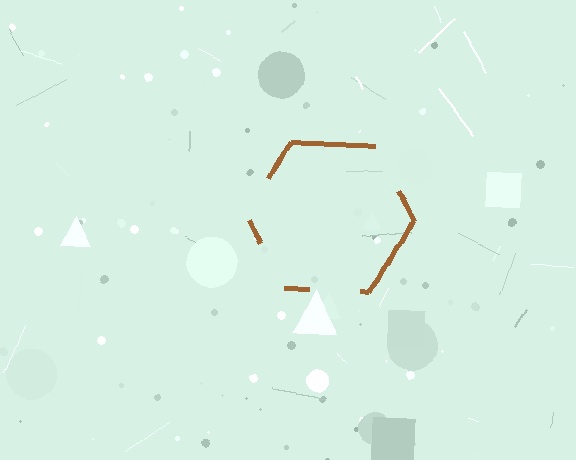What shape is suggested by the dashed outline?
The dashed outline suggests a hexagon.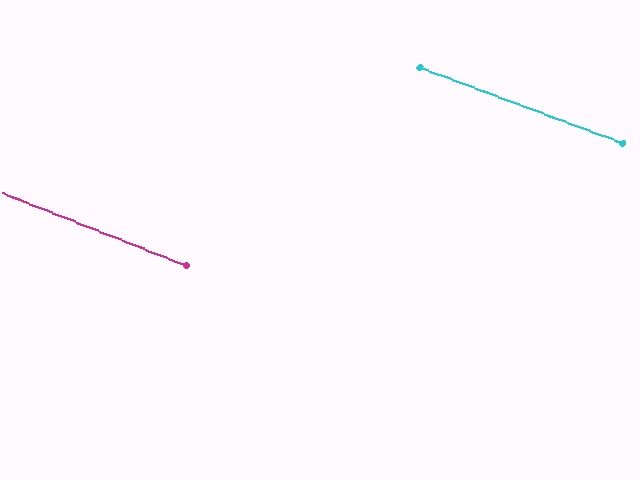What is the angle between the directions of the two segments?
Approximately 1 degree.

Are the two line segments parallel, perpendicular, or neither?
Parallel — their directions differ by only 1.3°.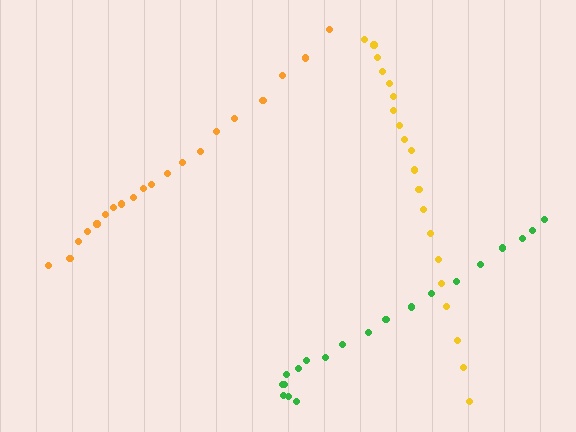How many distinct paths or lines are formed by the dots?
There are 3 distinct paths.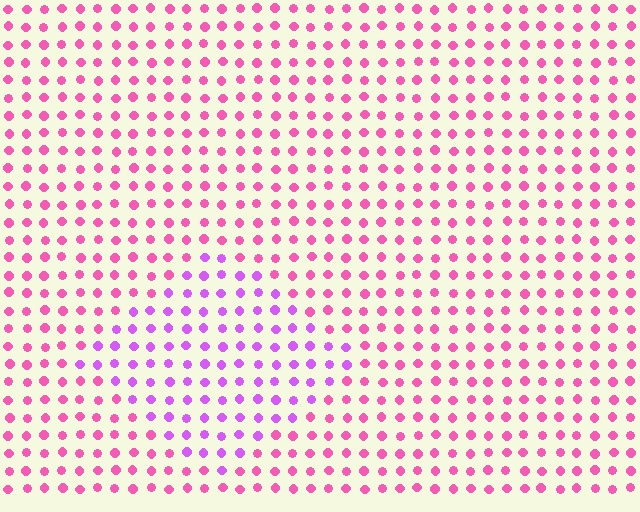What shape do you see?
I see a diamond.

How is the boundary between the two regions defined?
The boundary is defined purely by a slight shift in hue (about 37 degrees). Spacing, size, and orientation are identical on both sides.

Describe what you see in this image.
The image is filled with small pink elements in a uniform arrangement. A diamond-shaped region is visible where the elements are tinted to a slightly different hue, forming a subtle color boundary.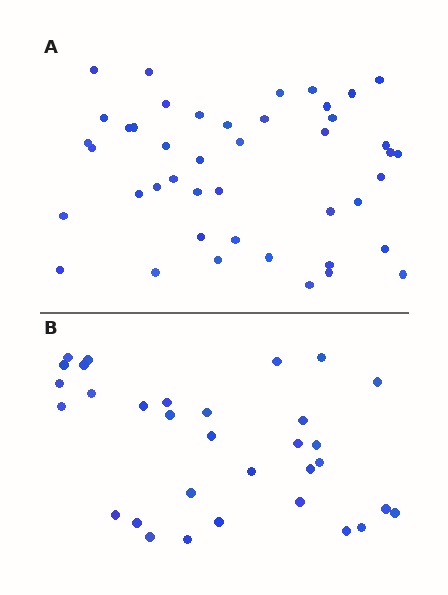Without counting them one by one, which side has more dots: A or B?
Region A (the top region) has more dots.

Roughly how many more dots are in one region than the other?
Region A has roughly 12 or so more dots than region B.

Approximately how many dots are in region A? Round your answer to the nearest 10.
About 40 dots. (The exact count is 44, which rounds to 40.)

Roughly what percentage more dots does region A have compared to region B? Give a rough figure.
About 40% more.